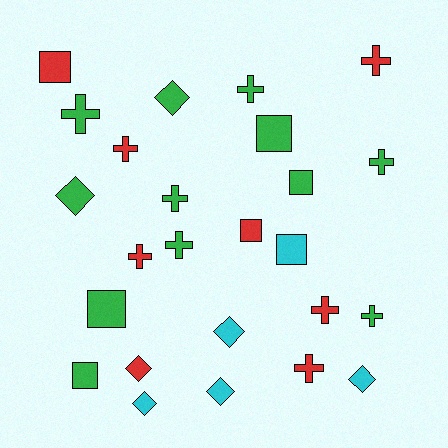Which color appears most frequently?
Green, with 12 objects.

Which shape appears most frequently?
Cross, with 11 objects.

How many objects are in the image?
There are 25 objects.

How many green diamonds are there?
There are 2 green diamonds.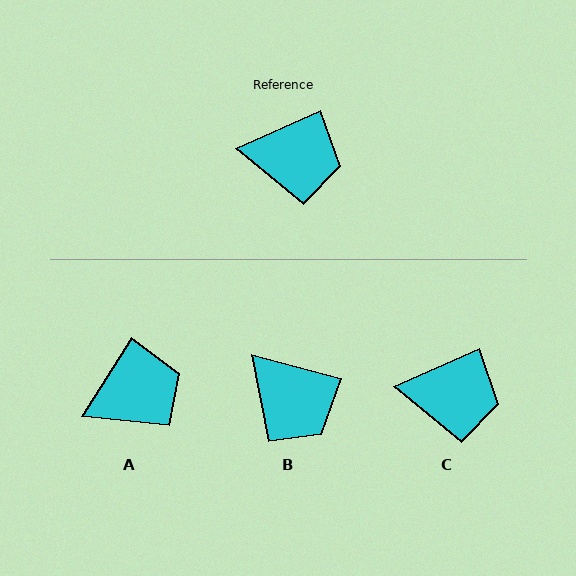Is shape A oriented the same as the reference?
No, it is off by about 34 degrees.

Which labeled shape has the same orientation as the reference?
C.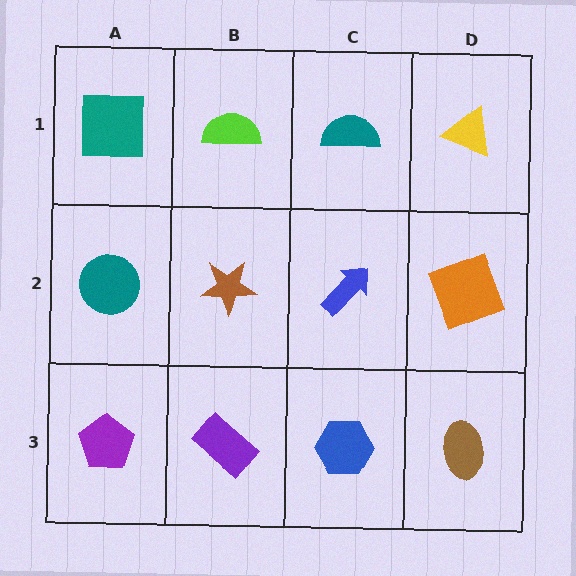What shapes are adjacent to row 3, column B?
A brown star (row 2, column B), a purple pentagon (row 3, column A), a blue hexagon (row 3, column C).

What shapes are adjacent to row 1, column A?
A teal circle (row 2, column A), a lime semicircle (row 1, column B).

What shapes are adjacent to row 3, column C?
A blue arrow (row 2, column C), a purple rectangle (row 3, column B), a brown ellipse (row 3, column D).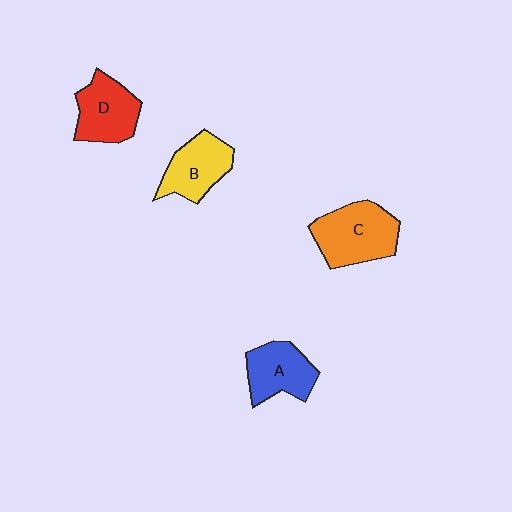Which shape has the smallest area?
Shape A (blue).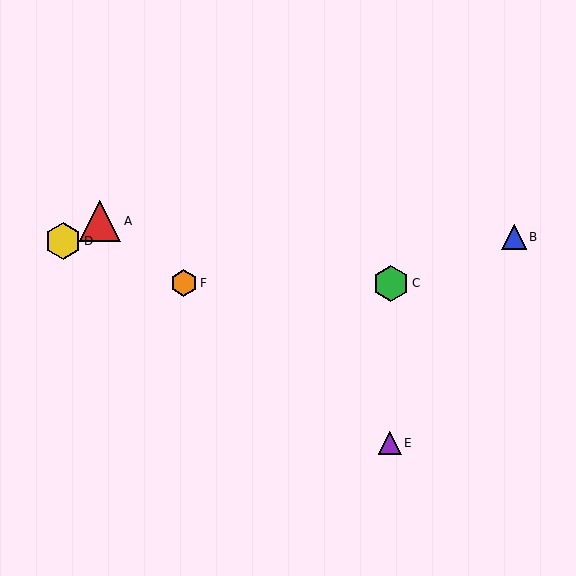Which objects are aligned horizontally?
Objects C, F are aligned horizontally.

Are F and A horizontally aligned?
No, F is at y≈283 and A is at y≈221.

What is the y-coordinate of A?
Object A is at y≈221.